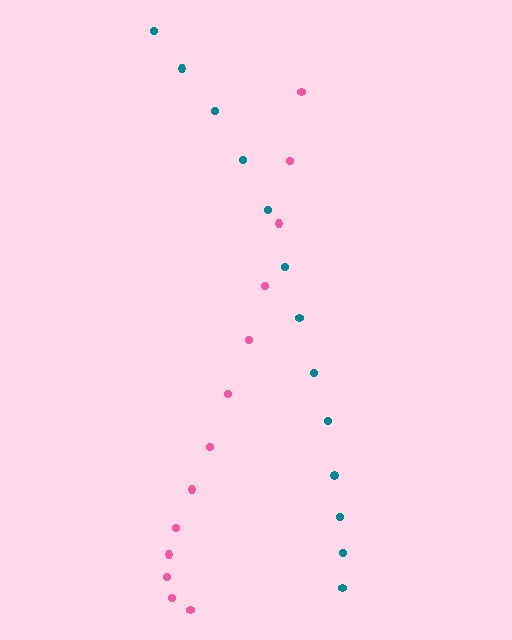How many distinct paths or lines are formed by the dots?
There are 2 distinct paths.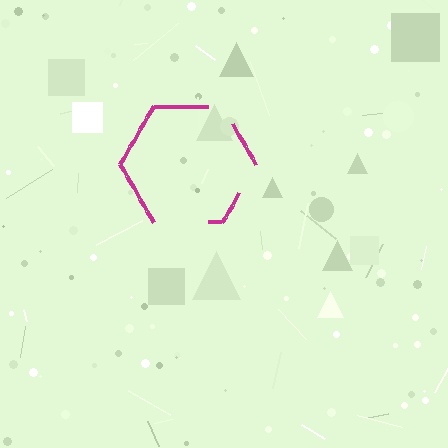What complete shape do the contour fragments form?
The contour fragments form a hexagon.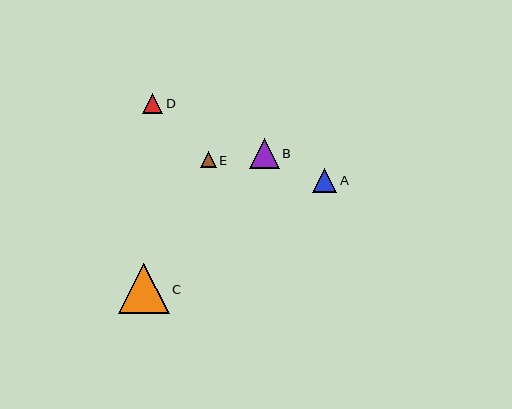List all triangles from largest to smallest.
From largest to smallest: C, B, A, D, E.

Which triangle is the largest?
Triangle C is the largest with a size of approximately 50 pixels.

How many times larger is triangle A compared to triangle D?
Triangle A is approximately 1.2 times the size of triangle D.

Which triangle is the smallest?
Triangle E is the smallest with a size of approximately 16 pixels.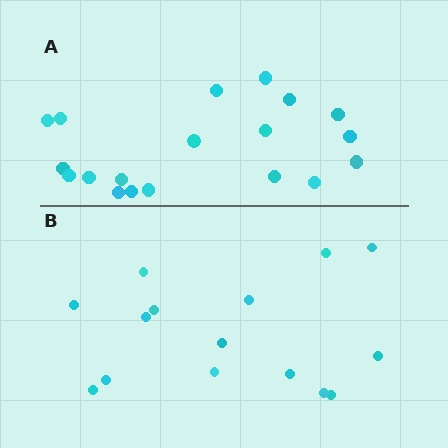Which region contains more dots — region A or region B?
Region A (the top region) has more dots.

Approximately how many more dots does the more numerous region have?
Region A has about 4 more dots than region B.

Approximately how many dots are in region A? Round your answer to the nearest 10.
About 20 dots. (The exact count is 19, which rounds to 20.)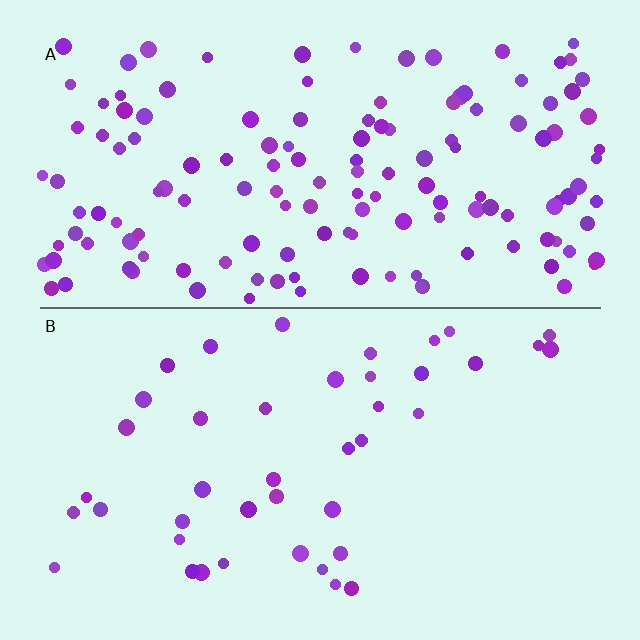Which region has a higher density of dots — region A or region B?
A (the top).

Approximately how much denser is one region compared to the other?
Approximately 3.4× — region A over region B.